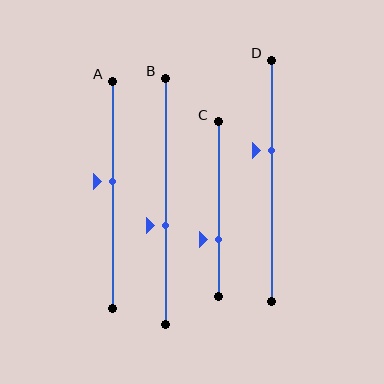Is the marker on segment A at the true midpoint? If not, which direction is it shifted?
No, the marker on segment A is shifted upward by about 6% of the segment length.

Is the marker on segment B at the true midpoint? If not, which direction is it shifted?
No, the marker on segment B is shifted downward by about 10% of the segment length.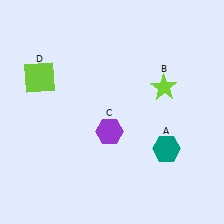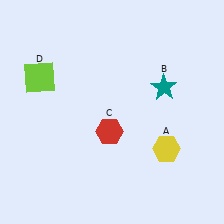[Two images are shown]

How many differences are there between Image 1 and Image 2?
There are 3 differences between the two images.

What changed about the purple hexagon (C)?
In Image 1, C is purple. In Image 2, it changed to red.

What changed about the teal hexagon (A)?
In Image 1, A is teal. In Image 2, it changed to yellow.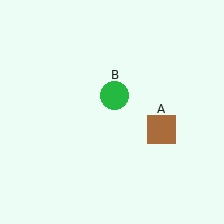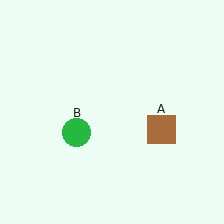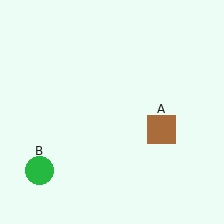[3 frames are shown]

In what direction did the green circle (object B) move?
The green circle (object B) moved down and to the left.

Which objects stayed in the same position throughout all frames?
Brown square (object A) remained stationary.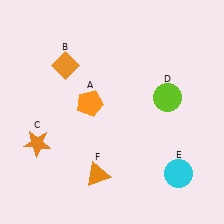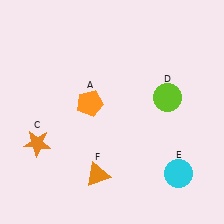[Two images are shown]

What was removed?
The orange diamond (B) was removed in Image 2.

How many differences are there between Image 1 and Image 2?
There is 1 difference between the two images.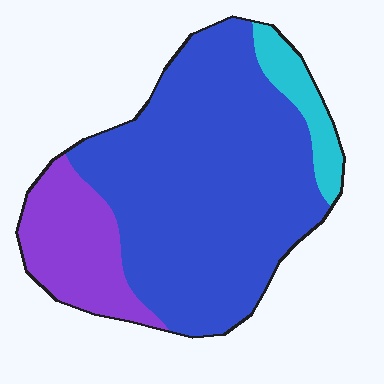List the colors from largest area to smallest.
From largest to smallest: blue, purple, cyan.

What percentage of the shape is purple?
Purple takes up about one fifth (1/5) of the shape.